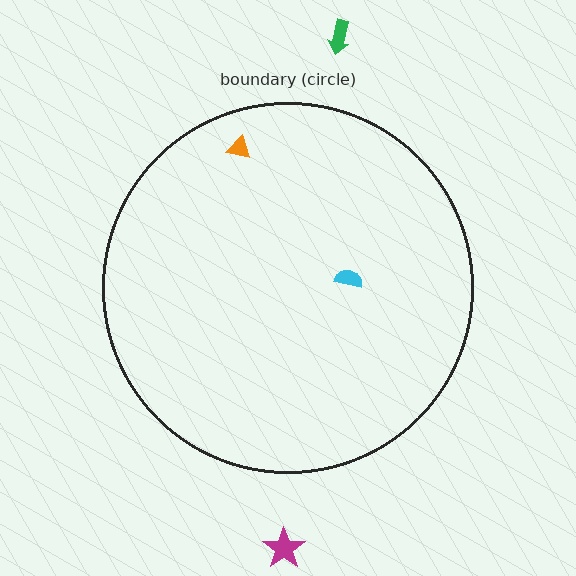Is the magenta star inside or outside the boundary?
Outside.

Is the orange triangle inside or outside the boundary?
Inside.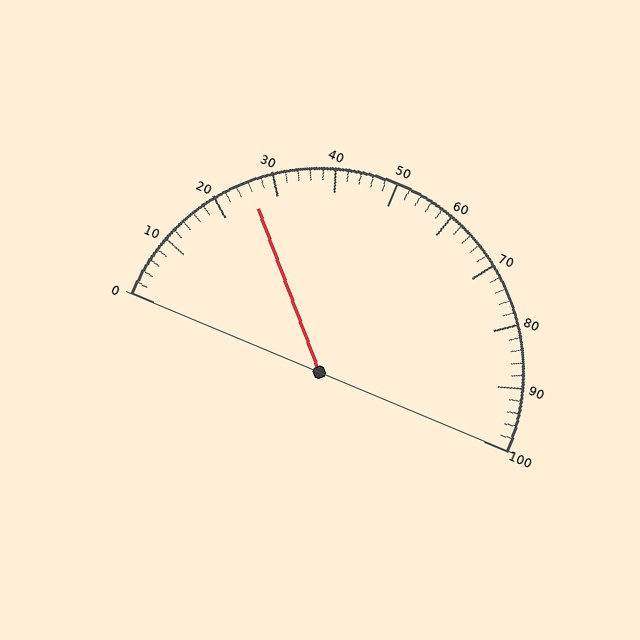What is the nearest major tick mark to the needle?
The nearest major tick mark is 30.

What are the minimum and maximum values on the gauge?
The gauge ranges from 0 to 100.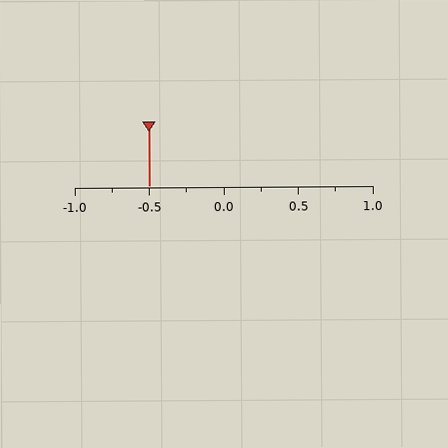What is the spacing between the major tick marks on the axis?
The major ticks are spaced 0.5 apart.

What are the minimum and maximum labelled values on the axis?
The axis runs from -1.0 to 1.0.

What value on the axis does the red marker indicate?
The marker indicates approximately -0.5.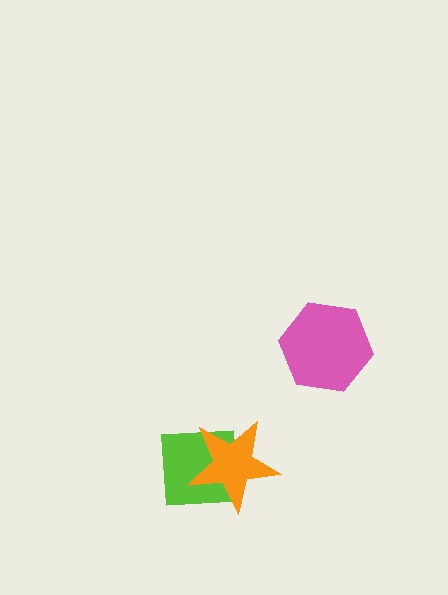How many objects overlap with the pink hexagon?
0 objects overlap with the pink hexagon.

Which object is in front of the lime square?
The orange star is in front of the lime square.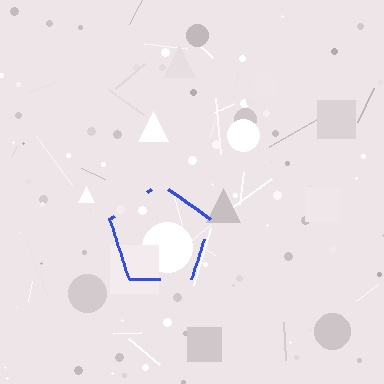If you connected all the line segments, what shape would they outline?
They would outline a pentagon.